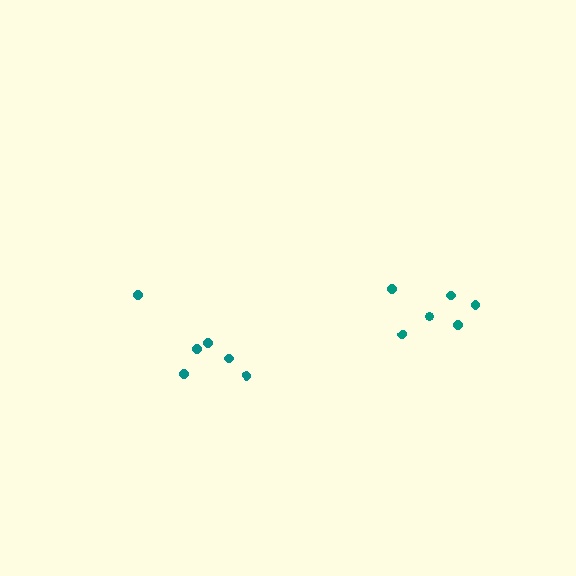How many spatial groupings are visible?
There are 2 spatial groupings.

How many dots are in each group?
Group 1: 6 dots, Group 2: 6 dots (12 total).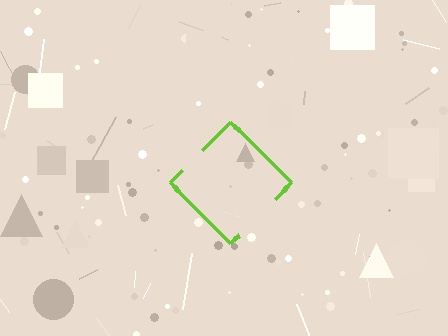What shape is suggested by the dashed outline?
The dashed outline suggests a diamond.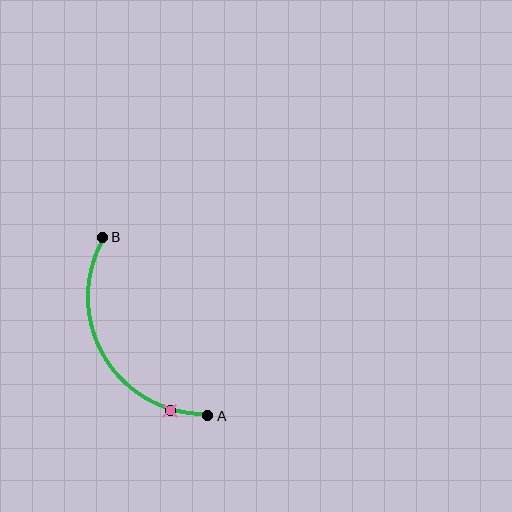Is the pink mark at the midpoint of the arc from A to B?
No. The pink mark lies on the arc but is closer to endpoint A. The arc midpoint would be at the point on the curve equidistant along the arc from both A and B.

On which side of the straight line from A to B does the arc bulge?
The arc bulges to the left of the straight line connecting A and B.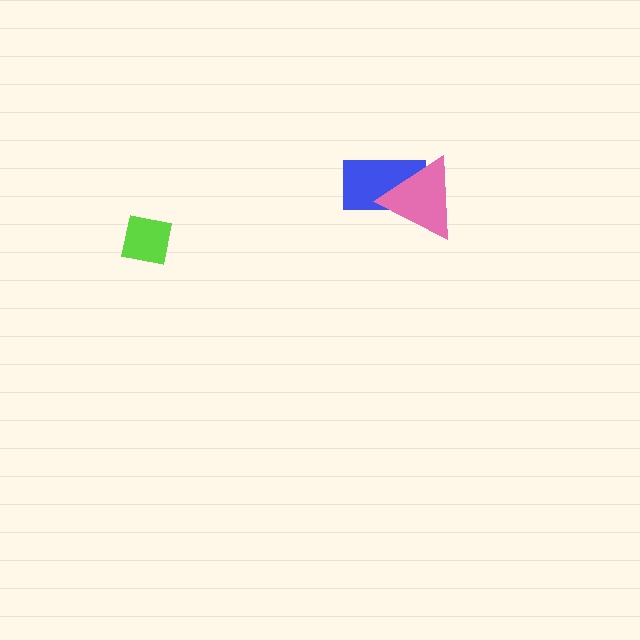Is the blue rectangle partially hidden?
Yes, it is partially covered by another shape.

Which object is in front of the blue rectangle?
The pink triangle is in front of the blue rectangle.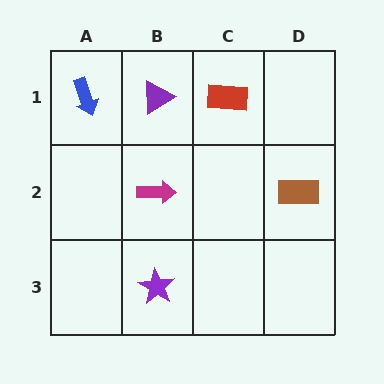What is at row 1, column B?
A purple triangle.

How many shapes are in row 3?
1 shape.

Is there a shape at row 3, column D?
No, that cell is empty.